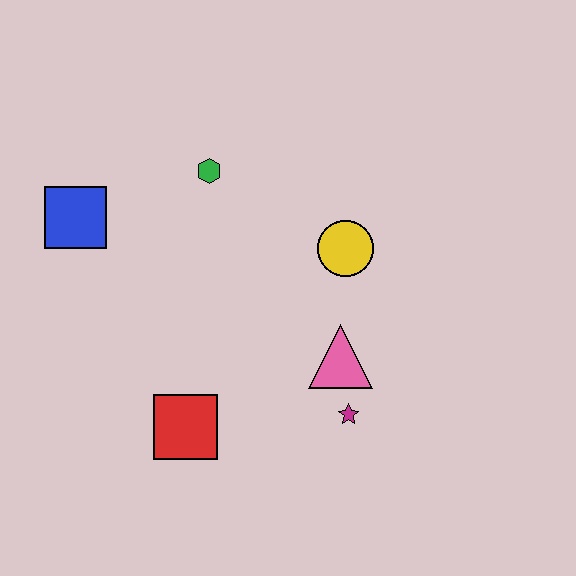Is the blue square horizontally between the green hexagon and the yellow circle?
No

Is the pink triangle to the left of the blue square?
No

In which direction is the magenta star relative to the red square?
The magenta star is to the right of the red square.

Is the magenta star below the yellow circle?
Yes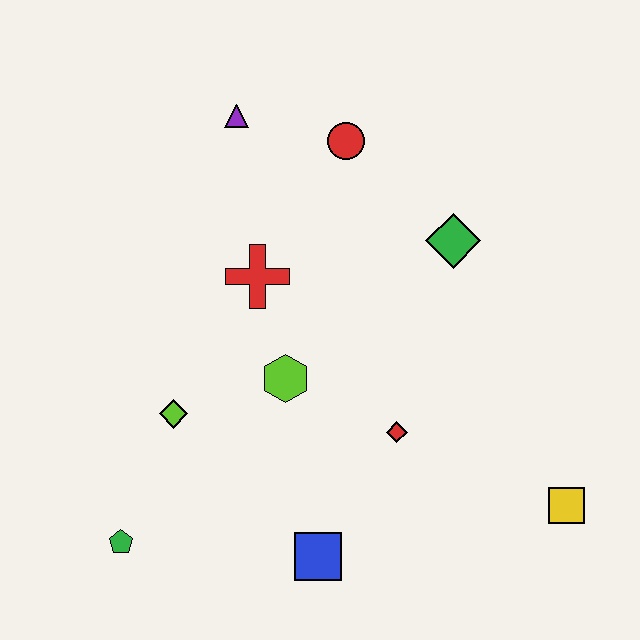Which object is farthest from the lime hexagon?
The yellow square is farthest from the lime hexagon.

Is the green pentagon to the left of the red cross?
Yes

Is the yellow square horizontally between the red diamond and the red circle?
No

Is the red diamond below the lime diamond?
Yes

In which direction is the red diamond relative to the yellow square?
The red diamond is to the left of the yellow square.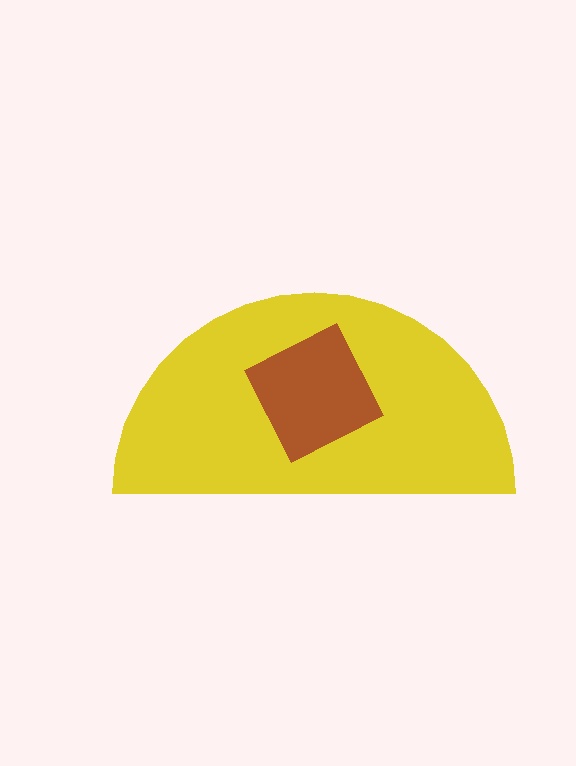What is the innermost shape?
The brown diamond.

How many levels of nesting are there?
2.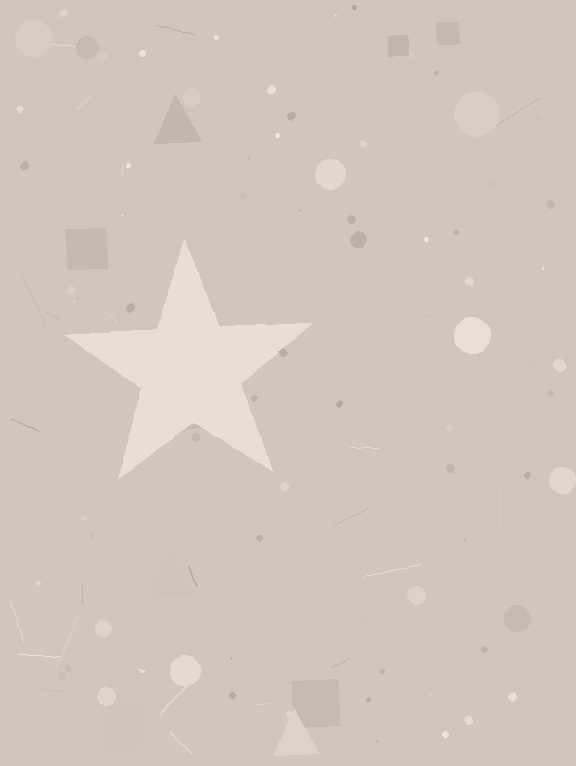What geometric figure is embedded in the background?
A star is embedded in the background.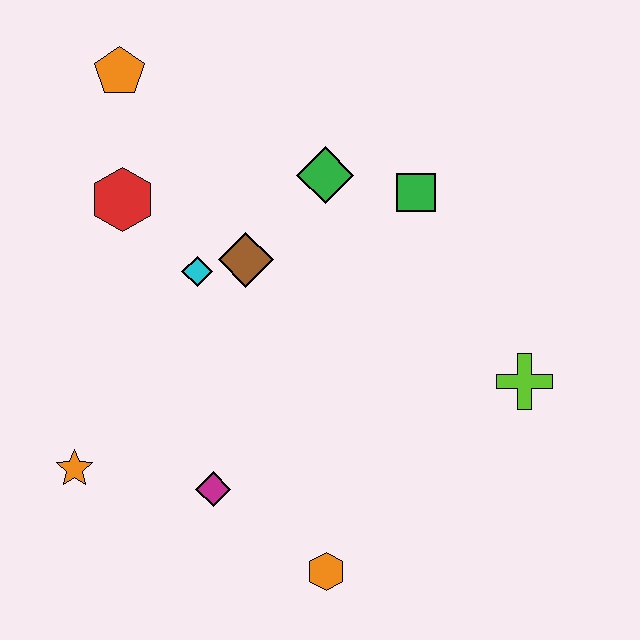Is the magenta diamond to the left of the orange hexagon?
Yes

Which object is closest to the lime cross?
The green square is closest to the lime cross.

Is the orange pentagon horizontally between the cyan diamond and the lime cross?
No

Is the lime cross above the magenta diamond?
Yes